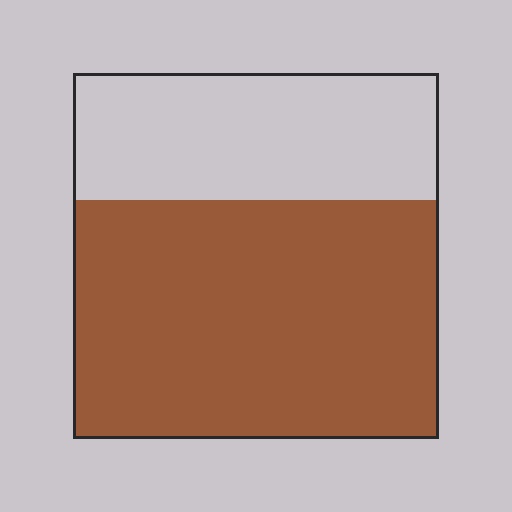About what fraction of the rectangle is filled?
About two thirds (2/3).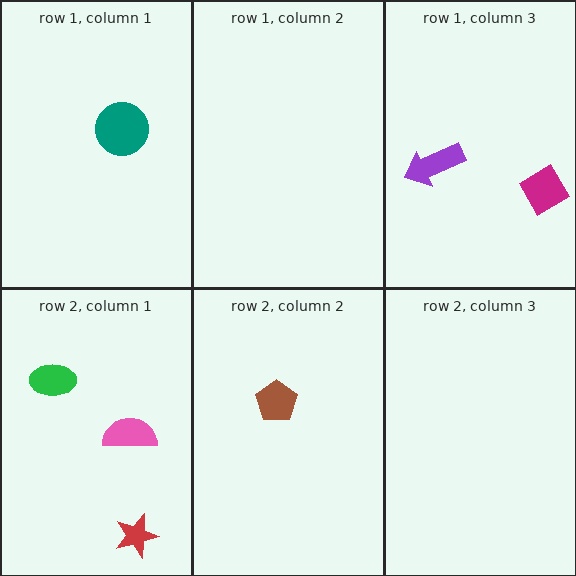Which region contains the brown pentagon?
The row 2, column 2 region.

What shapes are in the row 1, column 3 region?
The magenta diamond, the purple arrow.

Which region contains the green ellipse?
The row 2, column 1 region.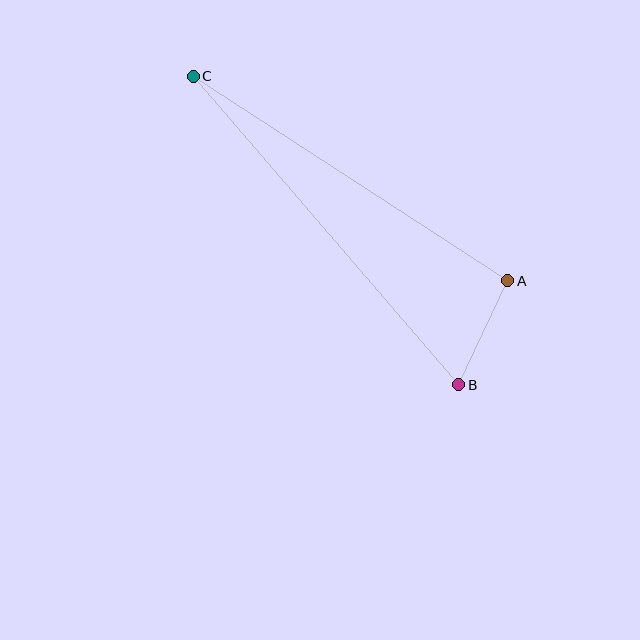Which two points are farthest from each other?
Points B and C are farthest from each other.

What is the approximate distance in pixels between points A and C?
The distance between A and C is approximately 375 pixels.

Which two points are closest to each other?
Points A and B are closest to each other.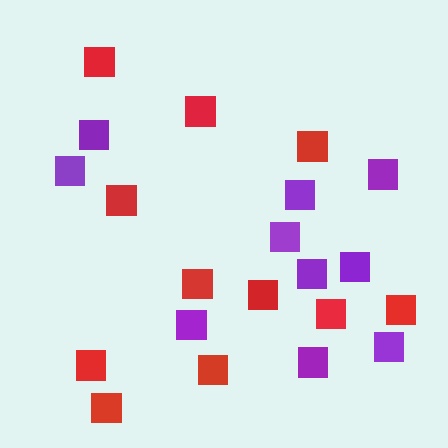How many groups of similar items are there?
There are 2 groups: one group of red squares (11) and one group of purple squares (10).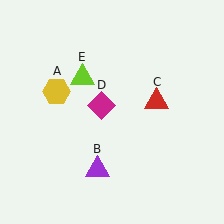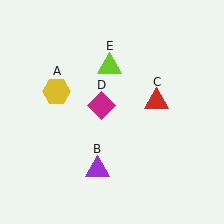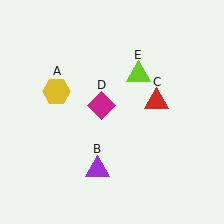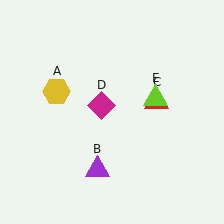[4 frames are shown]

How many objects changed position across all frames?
1 object changed position: lime triangle (object E).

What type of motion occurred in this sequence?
The lime triangle (object E) rotated clockwise around the center of the scene.